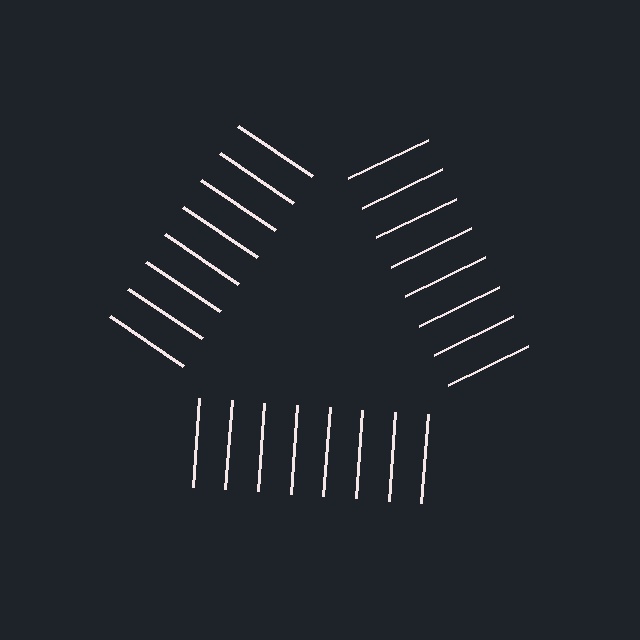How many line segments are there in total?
24 — 8 along each of the 3 edges.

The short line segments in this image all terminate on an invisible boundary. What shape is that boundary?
An illusory triangle — the line segments terminate on its edges but no continuous stroke is drawn.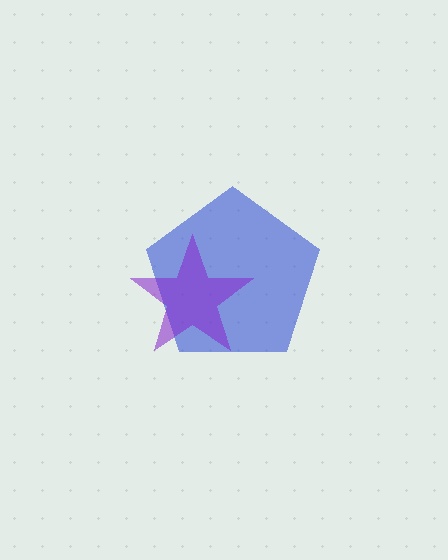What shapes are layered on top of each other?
The layered shapes are: a blue pentagon, a purple star.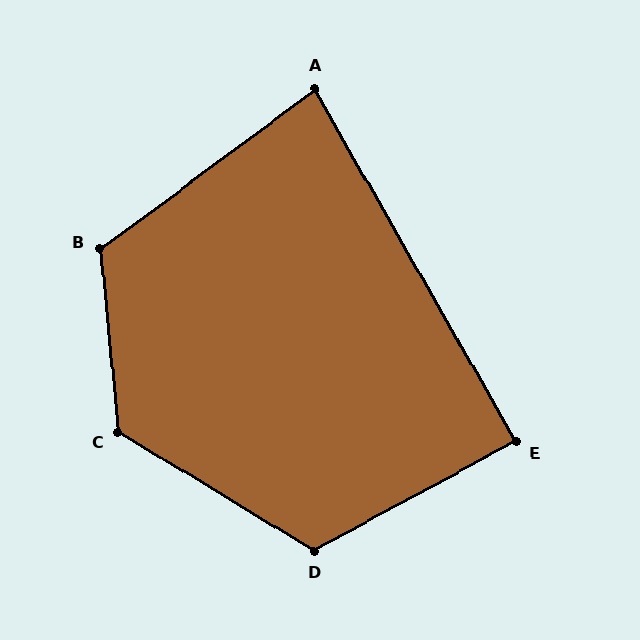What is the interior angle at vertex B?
Approximately 121 degrees (obtuse).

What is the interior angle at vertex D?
Approximately 120 degrees (obtuse).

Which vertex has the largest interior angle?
C, at approximately 127 degrees.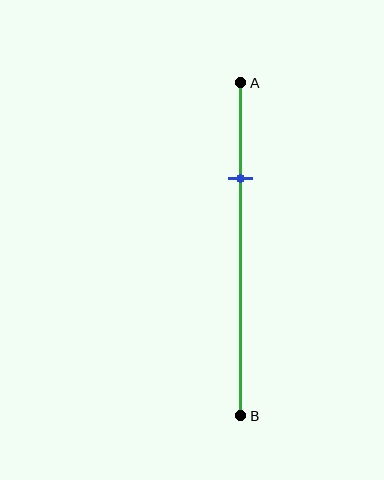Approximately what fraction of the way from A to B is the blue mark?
The blue mark is approximately 30% of the way from A to B.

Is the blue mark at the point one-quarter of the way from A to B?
No, the mark is at about 30% from A, not at the 25% one-quarter point.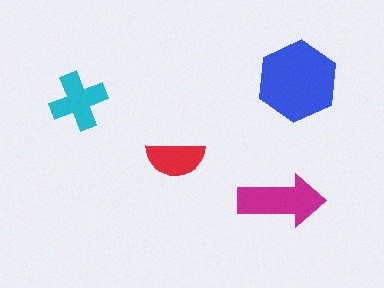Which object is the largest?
The blue hexagon.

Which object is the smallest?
The red semicircle.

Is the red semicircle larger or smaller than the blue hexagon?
Smaller.